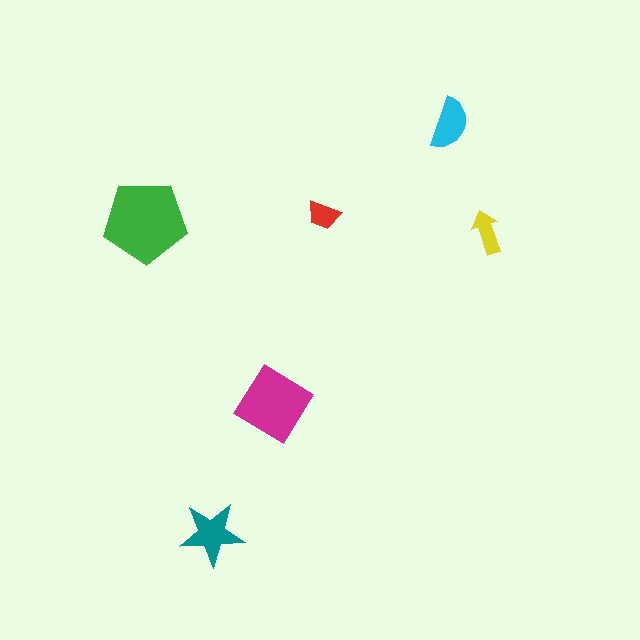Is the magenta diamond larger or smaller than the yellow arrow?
Larger.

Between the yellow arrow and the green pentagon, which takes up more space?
The green pentagon.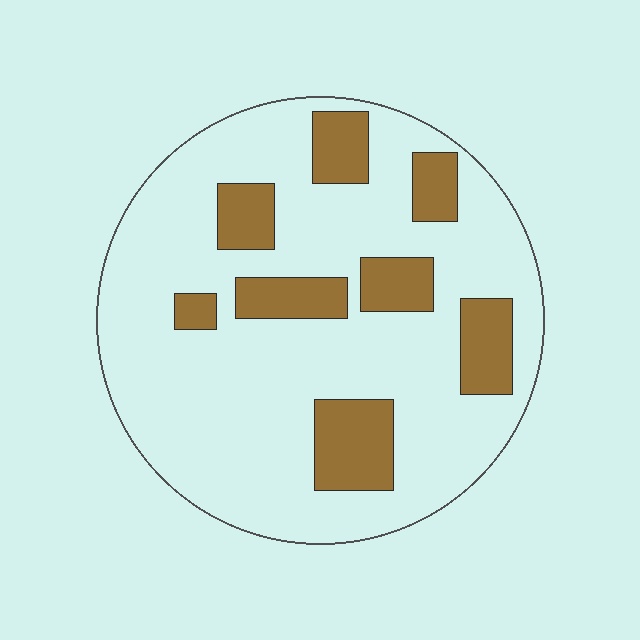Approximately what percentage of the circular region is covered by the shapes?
Approximately 20%.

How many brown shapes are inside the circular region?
8.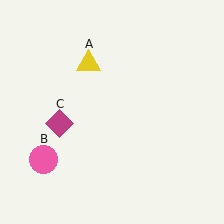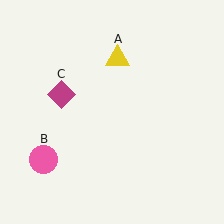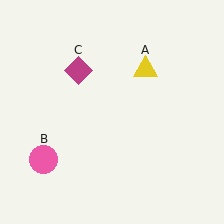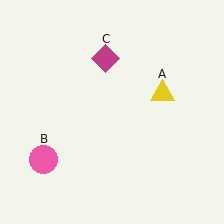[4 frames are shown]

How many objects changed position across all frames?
2 objects changed position: yellow triangle (object A), magenta diamond (object C).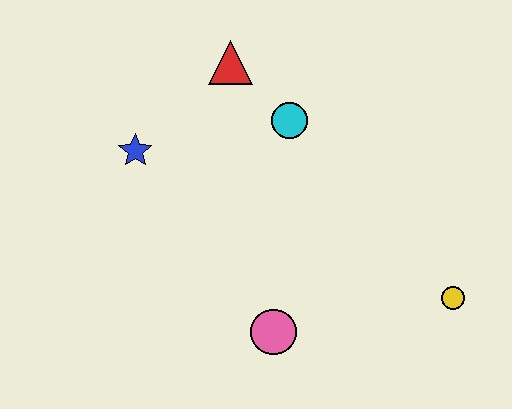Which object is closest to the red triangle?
The cyan circle is closest to the red triangle.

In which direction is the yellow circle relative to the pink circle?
The yellow circle is to the right of the pink circle.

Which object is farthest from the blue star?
The yellow circle is farthest from the blue star.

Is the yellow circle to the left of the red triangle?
No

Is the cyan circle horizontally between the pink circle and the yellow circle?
Yes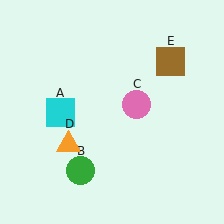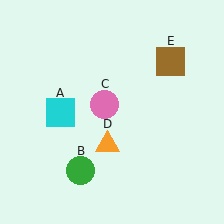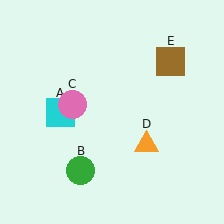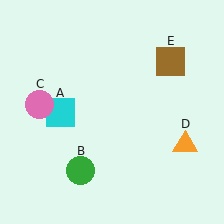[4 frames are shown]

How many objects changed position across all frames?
2 objects changed position: pink circle (object C), orange triangle (object D).